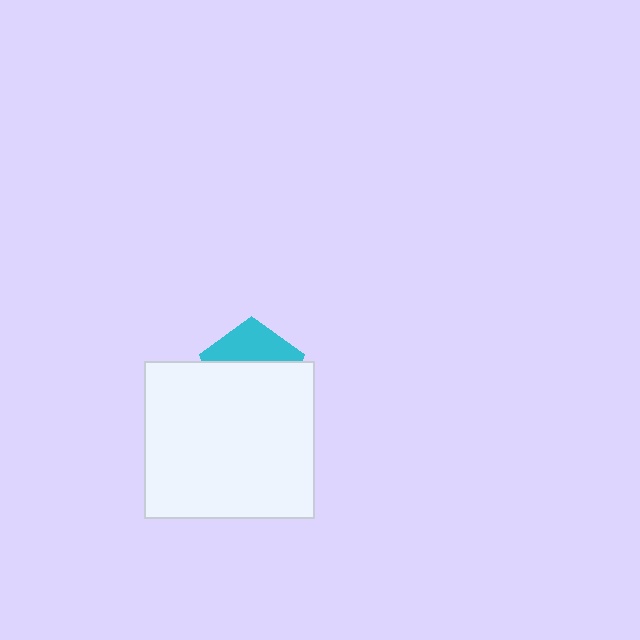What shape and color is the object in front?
The object in front is a white rectangle.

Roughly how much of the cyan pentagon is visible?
A small part of it is visible (roughly 38%).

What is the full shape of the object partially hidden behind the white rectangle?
The partially hidden object is a cyan pentagon.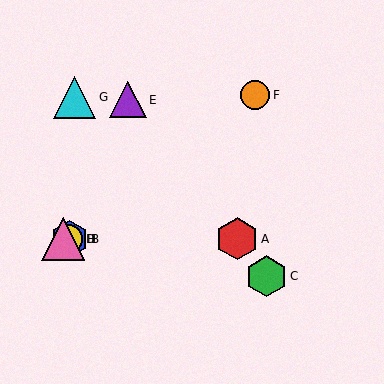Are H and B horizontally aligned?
Yes, both are at y≈239.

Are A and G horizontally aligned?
No, A is at y≈239 and G is at y≈97.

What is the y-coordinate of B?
Object B is at y≈239.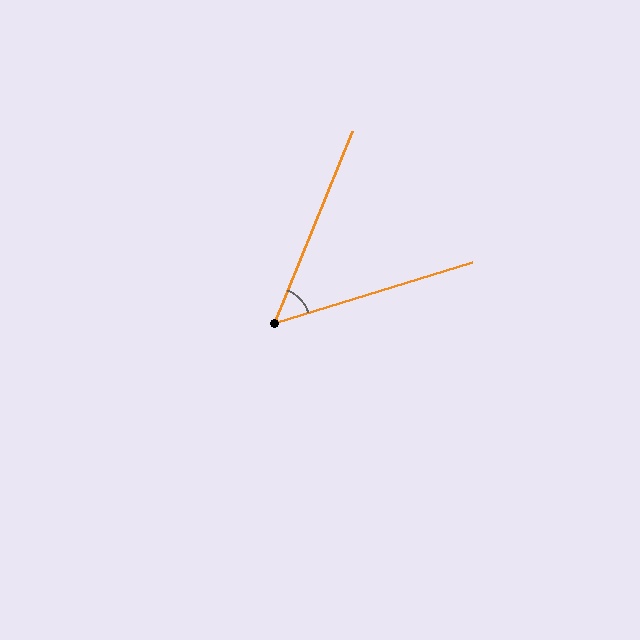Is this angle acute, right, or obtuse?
It is acute.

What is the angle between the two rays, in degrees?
Approximately 51 degrees.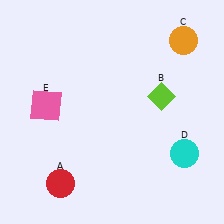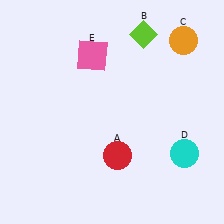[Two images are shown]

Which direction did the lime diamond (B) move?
The lime diamond (B) moved up.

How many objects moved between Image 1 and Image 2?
3 objects moved between the two images.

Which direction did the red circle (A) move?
The red circle (A) moved right.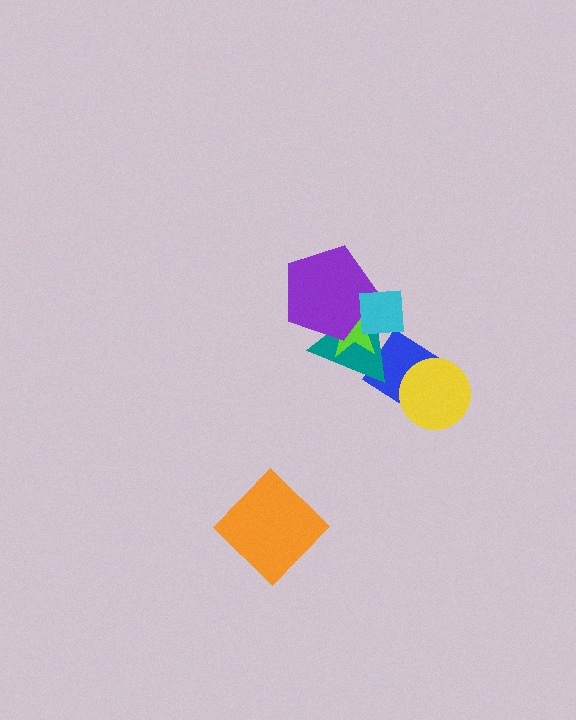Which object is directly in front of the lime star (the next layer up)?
The purple pentagon is directly in front of the lime star.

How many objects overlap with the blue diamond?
4 objects overlap with the blue diamond.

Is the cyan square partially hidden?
No, no other shape covers it.